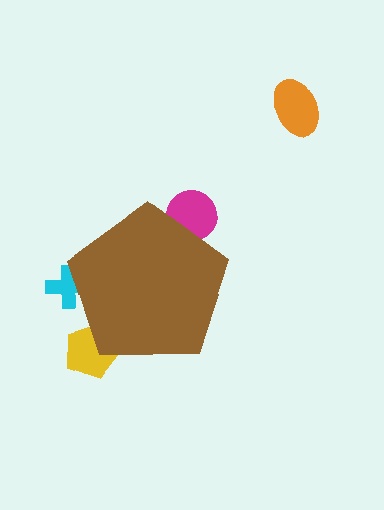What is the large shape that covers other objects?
A brown pentagon.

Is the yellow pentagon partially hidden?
Yes, the yellow pentagon is partially hidden behind the brown pentagon.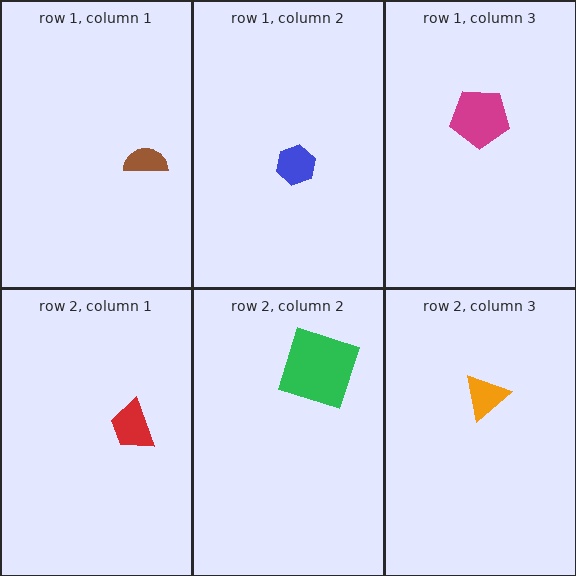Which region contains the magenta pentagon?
The row 1, column 3 region.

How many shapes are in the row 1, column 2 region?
1.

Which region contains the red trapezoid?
The row 2, column 1 region.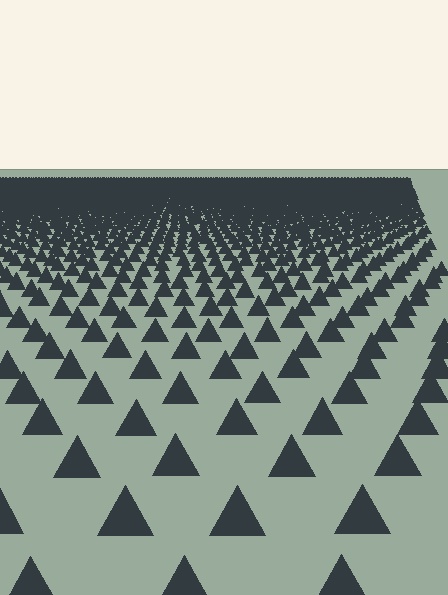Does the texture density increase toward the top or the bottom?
Density increases toward the top.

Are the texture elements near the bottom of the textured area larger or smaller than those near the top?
Larger. Near the bottom, elements are closer to the viewer and appear at a bigger on-screen size.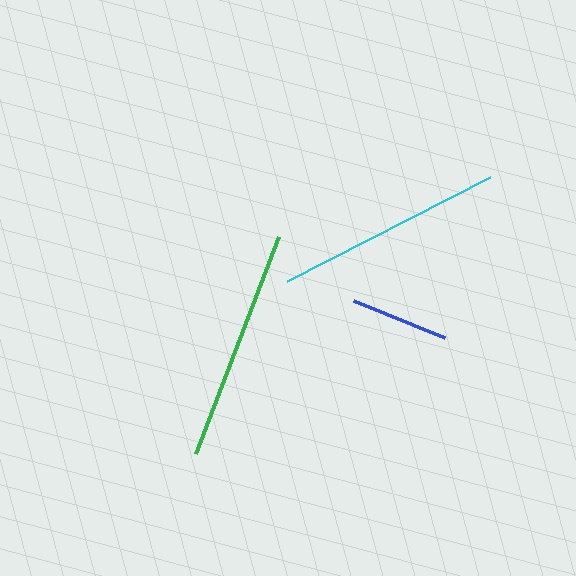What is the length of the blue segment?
The blue segment is approximately 99 pixels long.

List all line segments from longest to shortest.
From longest to shortest: green, cyan, blue.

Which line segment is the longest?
The green line is the longest at approximately 232 pixels.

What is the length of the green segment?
The green segment is approximately 232 pixels long.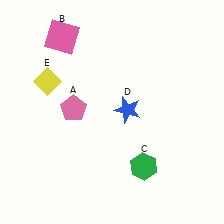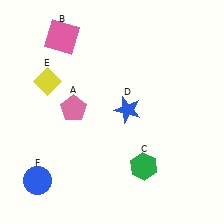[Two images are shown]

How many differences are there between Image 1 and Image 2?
There is 1 difference between the two images.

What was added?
A blue circle (F) was added in Image 2.